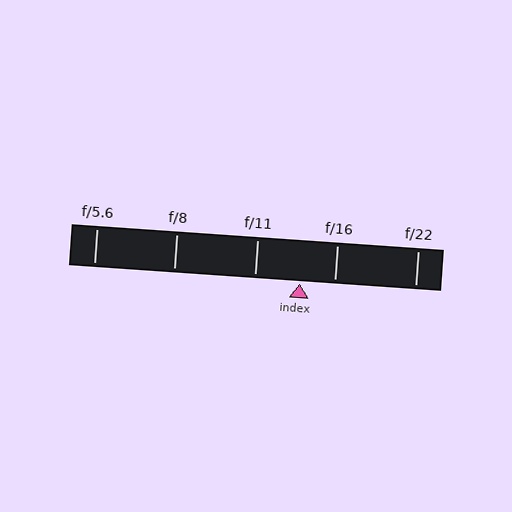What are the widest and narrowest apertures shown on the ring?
The widest aperture shown is f/5.6 and the narrowest is f/22.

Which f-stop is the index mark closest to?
The index mark is closest to f/16.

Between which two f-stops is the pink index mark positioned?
The index mark is between f/11 and f/16.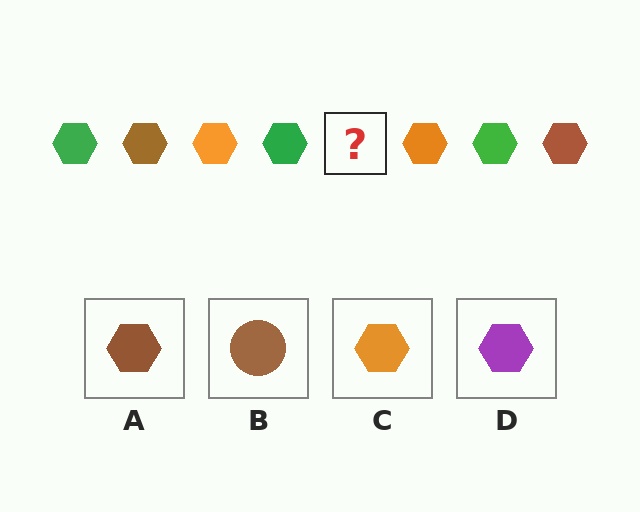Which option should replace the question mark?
Option A.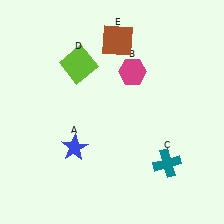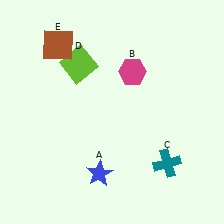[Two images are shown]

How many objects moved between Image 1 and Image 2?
2 objects moved between the two images.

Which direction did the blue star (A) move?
The blue star (A) moved down.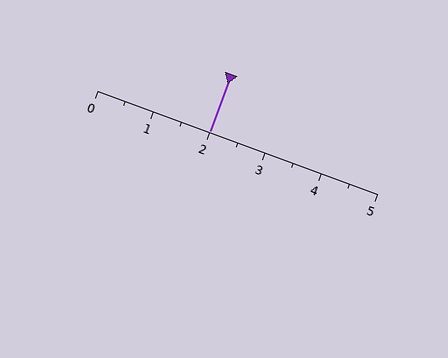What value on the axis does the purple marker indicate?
The marker indicates approximately 2.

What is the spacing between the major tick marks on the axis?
The major ticks are spaced 1 apart.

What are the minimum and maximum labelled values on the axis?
The axis runs from 0 to 5.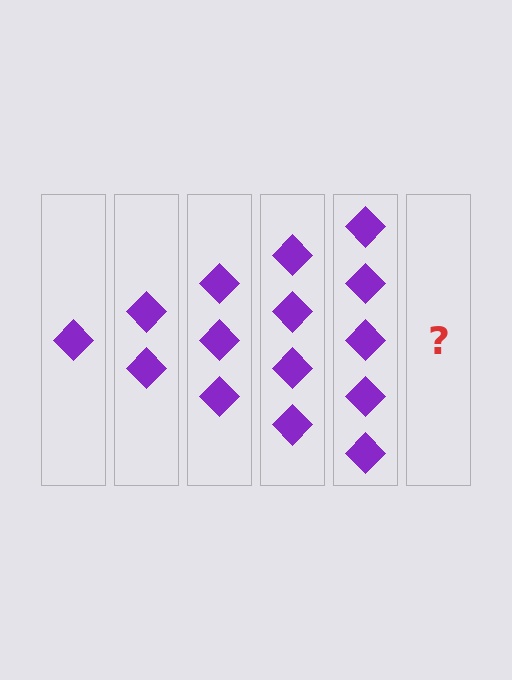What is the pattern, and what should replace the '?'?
The pattern is that each step adds one more diamond. The '?' should be 6 diamonds.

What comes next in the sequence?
The next element should be 6 diamonds.